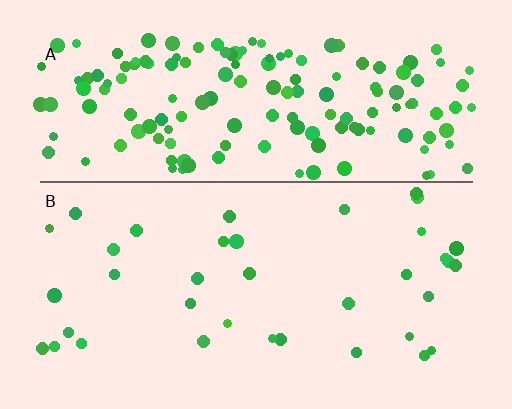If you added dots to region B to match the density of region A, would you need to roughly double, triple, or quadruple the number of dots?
Approximately quadruple.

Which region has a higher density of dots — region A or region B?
A (the top).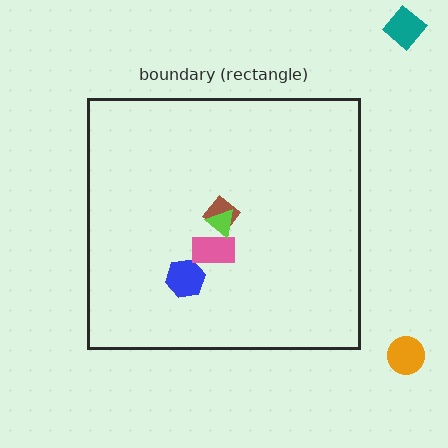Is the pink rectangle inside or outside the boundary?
Inside.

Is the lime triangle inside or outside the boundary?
Inside.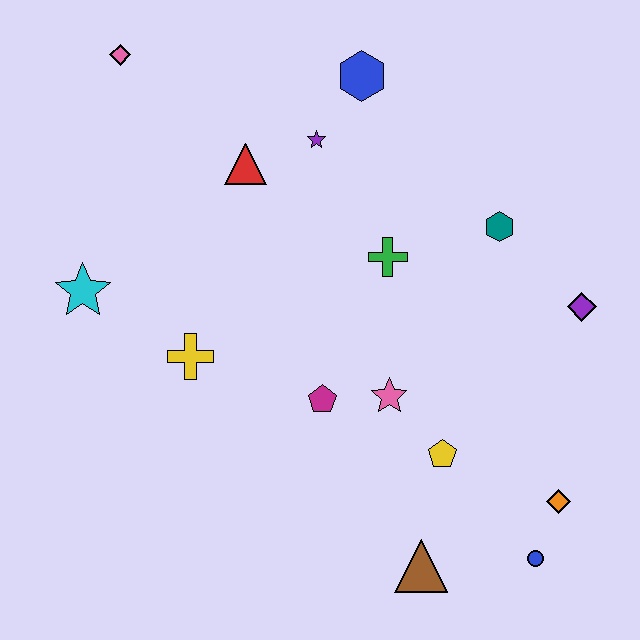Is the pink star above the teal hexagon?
No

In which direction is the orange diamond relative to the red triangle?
The orange diamond is below the red triangle.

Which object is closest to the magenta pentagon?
The pink star is closest to the magenta pentagon.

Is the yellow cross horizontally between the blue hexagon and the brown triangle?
No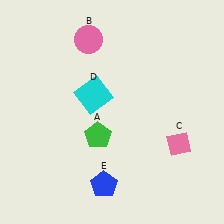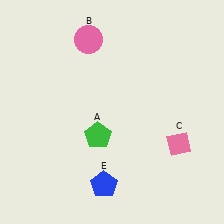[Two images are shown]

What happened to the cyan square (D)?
The cyan square (D) was removed in Image 2. It was in the top-left area of Image 1.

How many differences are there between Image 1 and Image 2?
There is 1 difference between the two images.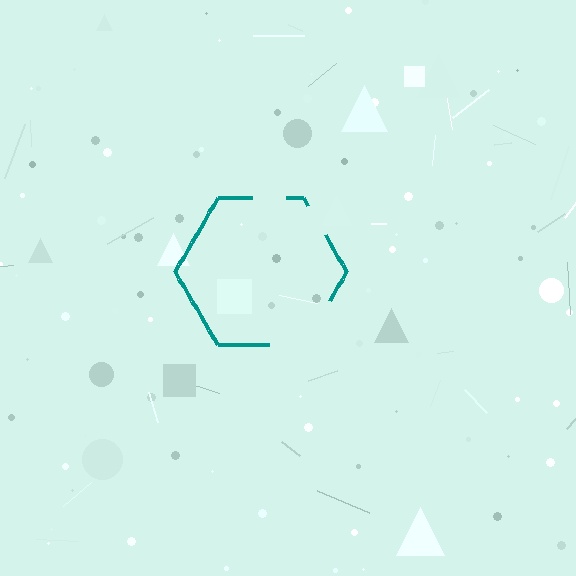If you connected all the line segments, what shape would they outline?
They would outline a hexagon.